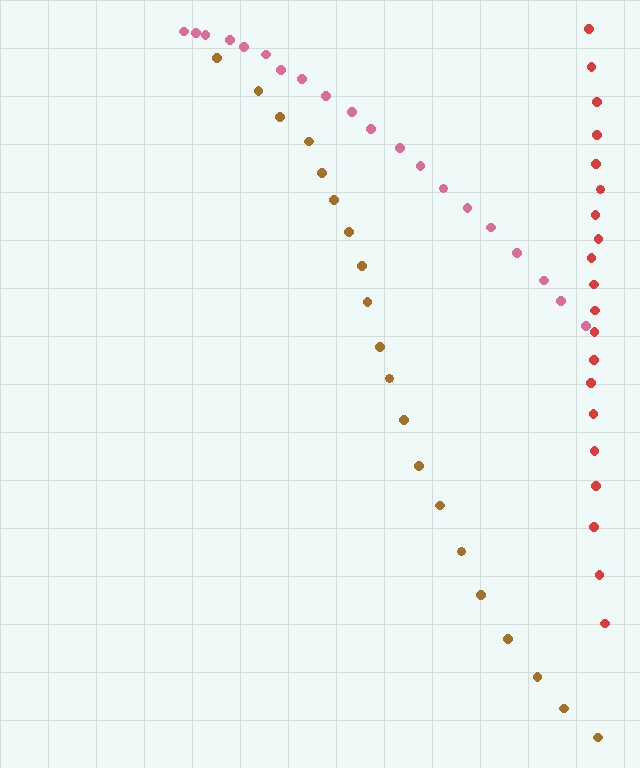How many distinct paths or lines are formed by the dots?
There are 3 distinct paths.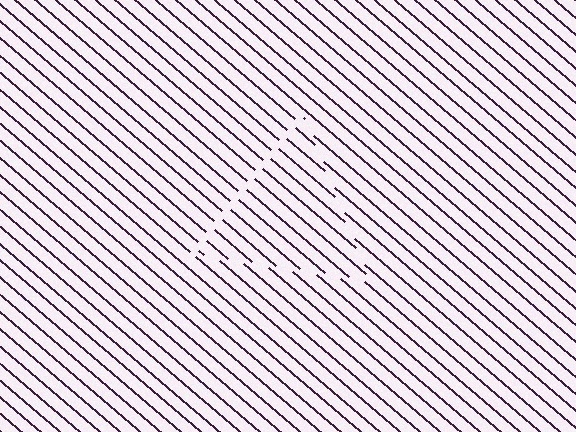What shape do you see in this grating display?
An illusory triangle. The interior of the shape contains the same grating, shifted by half a period — the contour is defined by the phase discontinuity where line-ends from the inner and outer gratings abut.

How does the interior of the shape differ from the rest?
The interior of the shape contains the same grating, shifted by half a period — the contour is defined by the phase discontinuity where line-ends from the inner and outer gratings abut.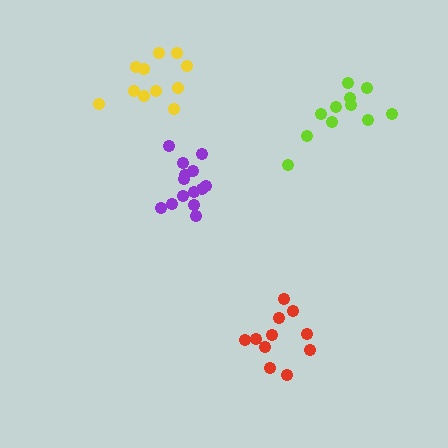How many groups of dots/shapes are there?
There are 4 groups.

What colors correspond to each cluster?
The clusters are colored: purple, red, yellow, lime.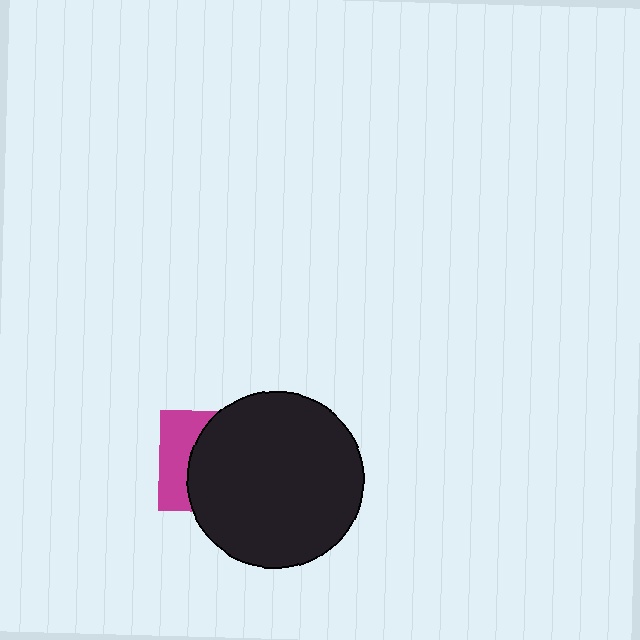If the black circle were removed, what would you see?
You would see the complete magenta square.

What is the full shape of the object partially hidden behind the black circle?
The partially hidden object is a magenta square.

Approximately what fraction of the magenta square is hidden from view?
Roughly 65% of the magenta square is hidden behind the black circle.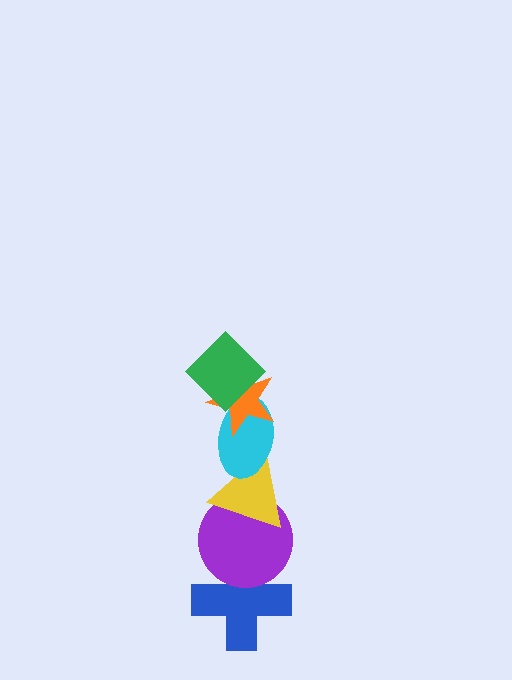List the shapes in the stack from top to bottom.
From top to bottom: the green diamond, the orange star, the cyan ellipse, the yellow triangle, the purple circle, the blue cross.